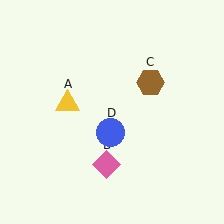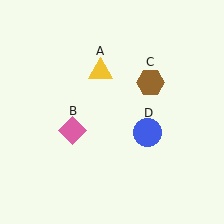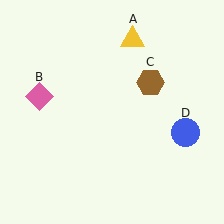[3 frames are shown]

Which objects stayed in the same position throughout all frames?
Brown hexagon (object C) remained stationary.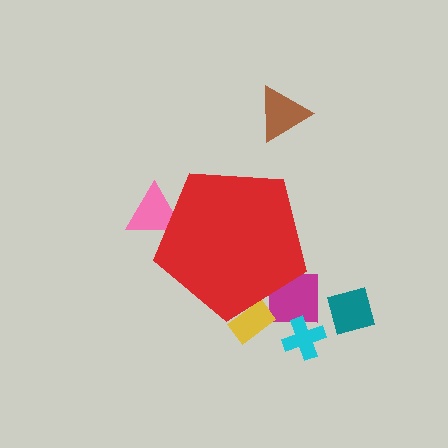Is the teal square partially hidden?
No, the teal square is fully visible.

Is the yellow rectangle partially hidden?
Yes, the yellow rectangle is partially hidden behind the red pentagon.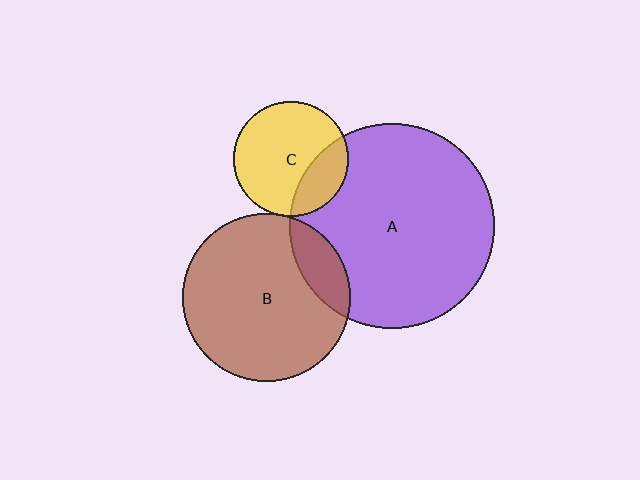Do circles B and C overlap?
Yes.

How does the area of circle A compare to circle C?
Approximately 3.2 times.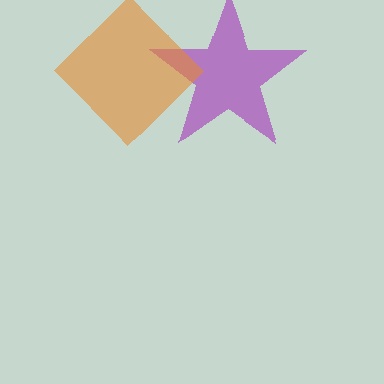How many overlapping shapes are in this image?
There are 2 overlapping shapes in the image.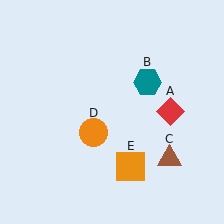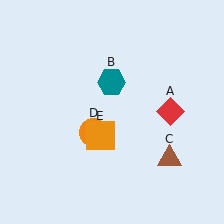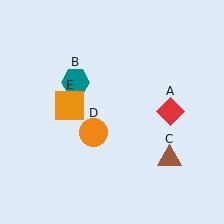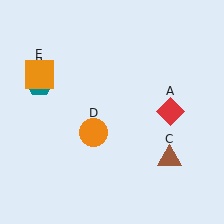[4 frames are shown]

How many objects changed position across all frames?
2 objects changed position: teal hexagon (object B), orange square (object E).